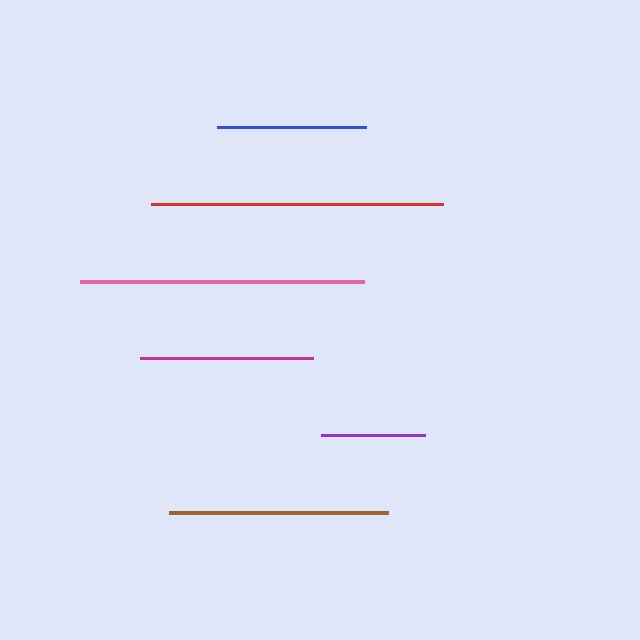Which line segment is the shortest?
The purple line is the shortest at approximately 104 pixels.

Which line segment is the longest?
The red line is the longest at approximately 292 pixels.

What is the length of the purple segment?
The purple segment is approximately 104 pixels long.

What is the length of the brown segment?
The brown segment is approximately 219 pixels long.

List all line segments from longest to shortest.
From longest to shortest: red, pink, brown, magenta, blue, purple.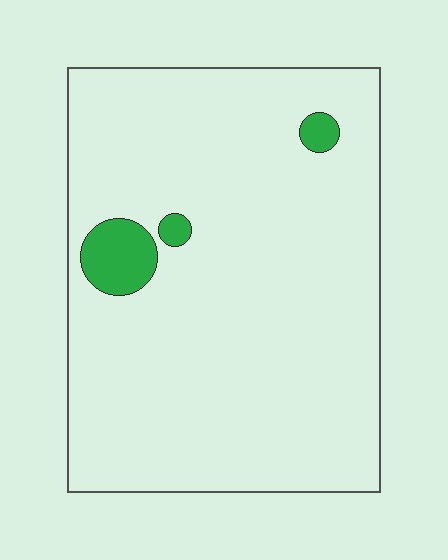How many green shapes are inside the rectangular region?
3.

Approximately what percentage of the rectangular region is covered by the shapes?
Approximately 5%.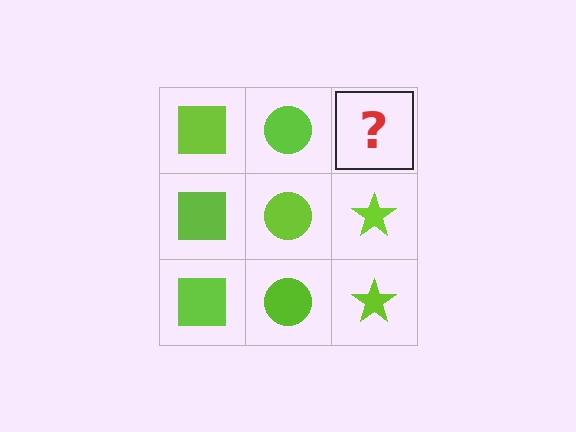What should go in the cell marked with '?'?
The missing cell should contain a lime star.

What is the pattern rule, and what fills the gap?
The rule is that each column has a consistent shape. The gap should be filled with a lime star.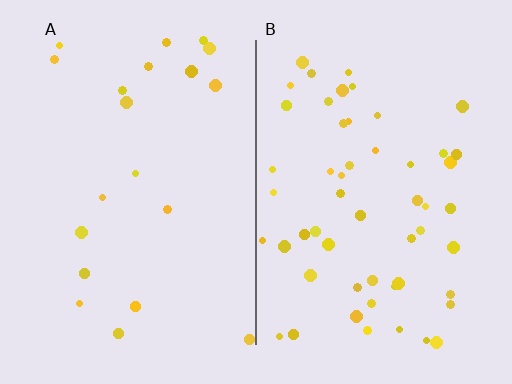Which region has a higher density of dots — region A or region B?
B (the right).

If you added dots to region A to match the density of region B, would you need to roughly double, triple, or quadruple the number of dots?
Approximately triple.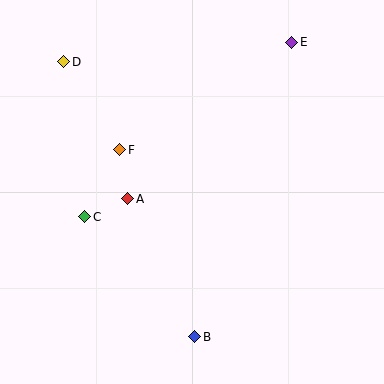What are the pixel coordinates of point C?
Point C is at (85, 217).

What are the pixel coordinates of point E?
Point E is at (292, 42).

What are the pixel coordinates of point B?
Point B is at (195, 337).